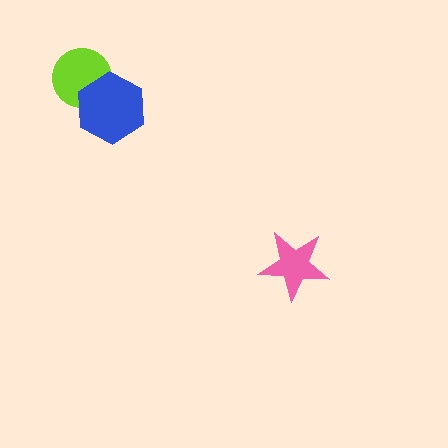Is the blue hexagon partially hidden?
No, no other shape covers it.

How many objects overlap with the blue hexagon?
1 object overlaps with the blue hexagon.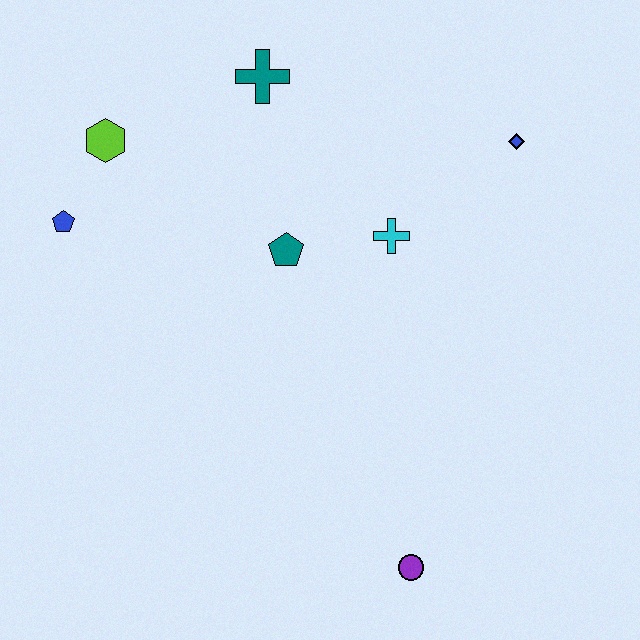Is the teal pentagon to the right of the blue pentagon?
Yes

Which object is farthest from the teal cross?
The purple circle is farthest from the teal cross.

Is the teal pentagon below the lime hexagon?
Yes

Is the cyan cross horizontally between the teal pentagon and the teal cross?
No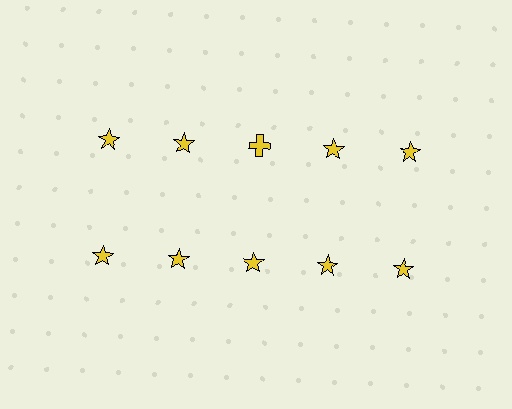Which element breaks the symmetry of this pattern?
The yellow cross in the top row, center column breaks the symmetry. All other shapes are yellow stars.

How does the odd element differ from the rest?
It has a different shape: cross instead of star.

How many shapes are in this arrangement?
There are 10 shapes arranged in a grid pattern.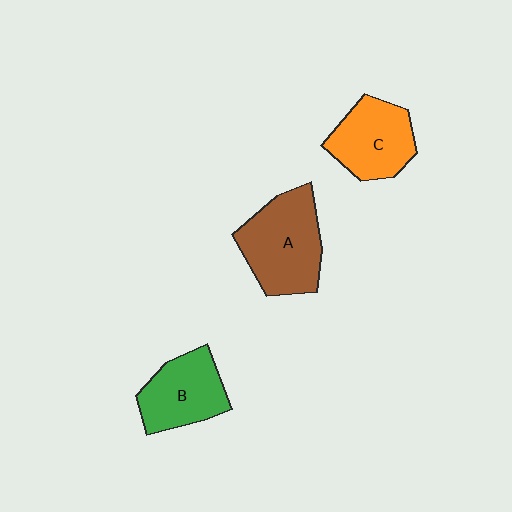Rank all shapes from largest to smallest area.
From largest to smallest: A (brown), C (orange), B (green).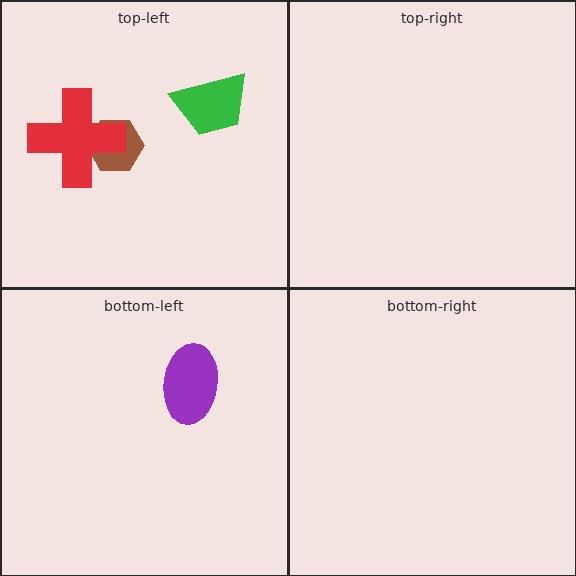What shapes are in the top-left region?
The brown hexagon, the green trapezoid, the red cross.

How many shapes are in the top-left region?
3.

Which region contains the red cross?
The top-left region.